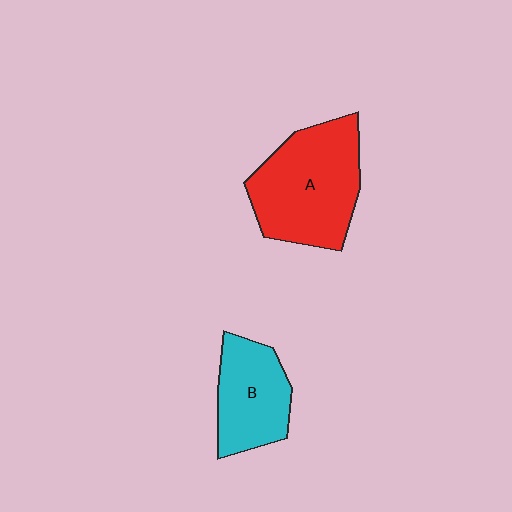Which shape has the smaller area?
Shape B (cyan).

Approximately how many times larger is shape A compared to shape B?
Approximately 1.5 times.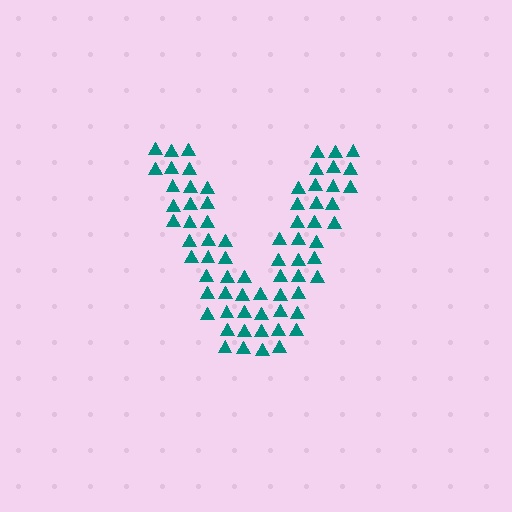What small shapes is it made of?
It is made of small triangles.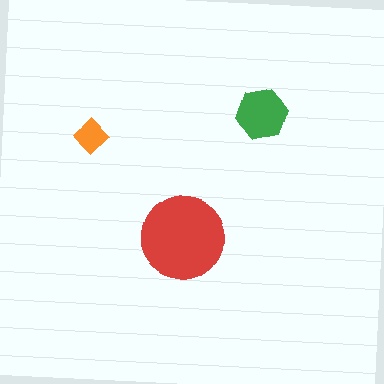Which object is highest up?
The green hexagon is topmost.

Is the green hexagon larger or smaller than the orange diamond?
Larger.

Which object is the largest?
The red circle.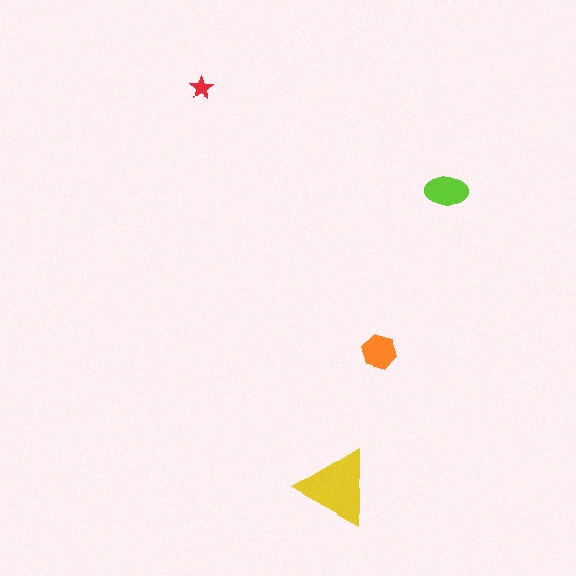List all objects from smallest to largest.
The red star, the orange hexagon, the lime ellipse, the yellow triangle.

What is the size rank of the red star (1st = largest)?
4th.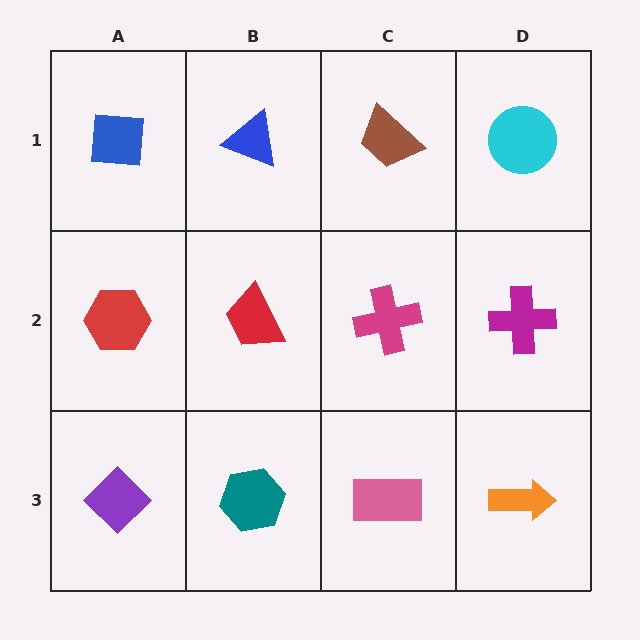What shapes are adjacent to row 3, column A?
A red hexagon (row 2, column A), a teal hexagon (row 3, column B).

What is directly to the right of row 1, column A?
A blue triangle.